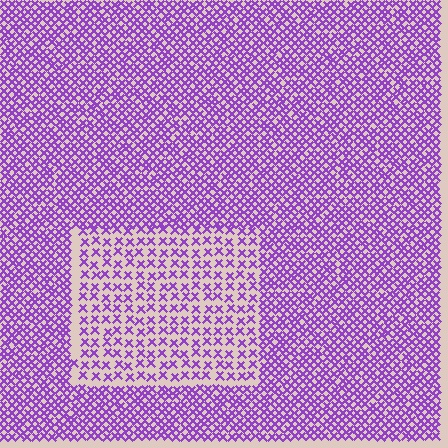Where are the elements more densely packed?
The elements are more densely packed outside the rectangle boundary.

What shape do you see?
I see a rectangle.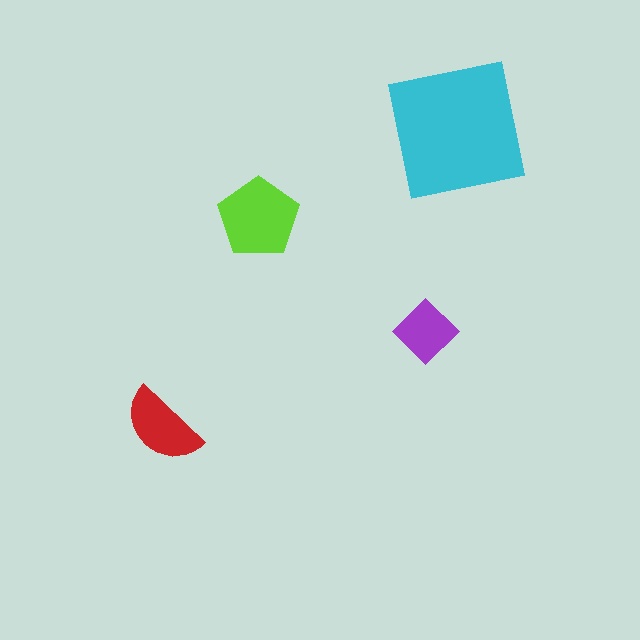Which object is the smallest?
The purple diamond.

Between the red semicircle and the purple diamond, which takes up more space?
The red semicircle.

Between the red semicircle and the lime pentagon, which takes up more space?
The lime pentagon.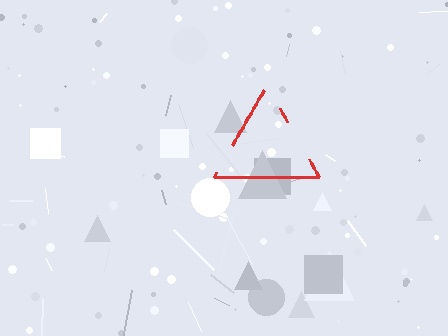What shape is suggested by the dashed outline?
The dashed outline suggests a triangle.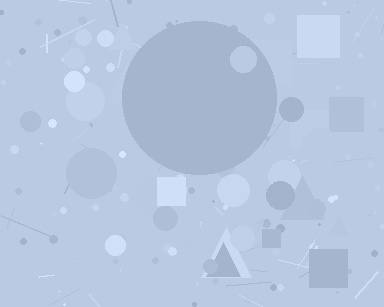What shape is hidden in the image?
A circle is hidden in the image.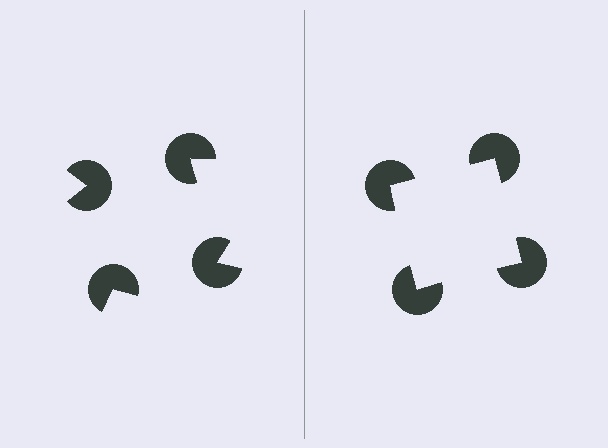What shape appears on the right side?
An illusory square.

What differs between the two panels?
The pac-man discs are positioned identically on both sides; only the wedge orientations differ. On the right they align to a square; on the left they are misaligned.